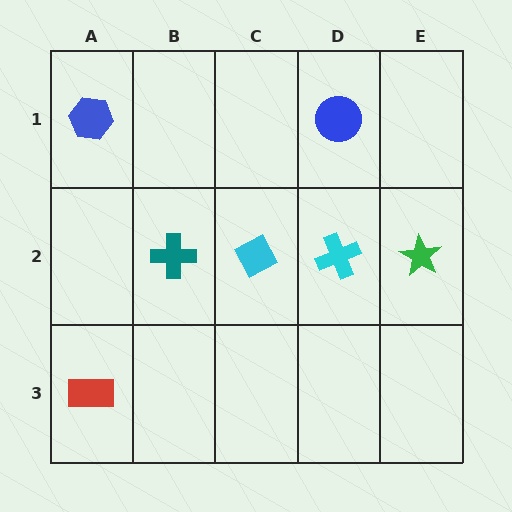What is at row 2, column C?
A cyan diamond.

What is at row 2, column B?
A teal cross.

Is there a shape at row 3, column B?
No, that cell is empty.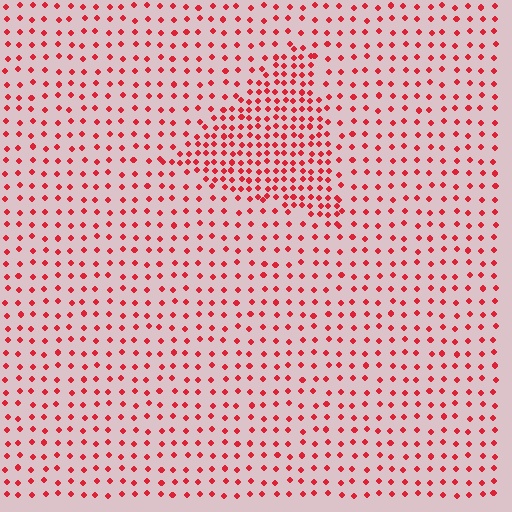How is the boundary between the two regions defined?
The boundary is defined by a change in element density (approximately 2.1x ratio). All elements are the same color, size, and shape.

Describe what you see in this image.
The image contains small red elements arranged at two different densities. A triangle-shaped region is visible where the elements are more densely packed than the surrounding area.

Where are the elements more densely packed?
The elements are more densely packed inside the triangle boundary.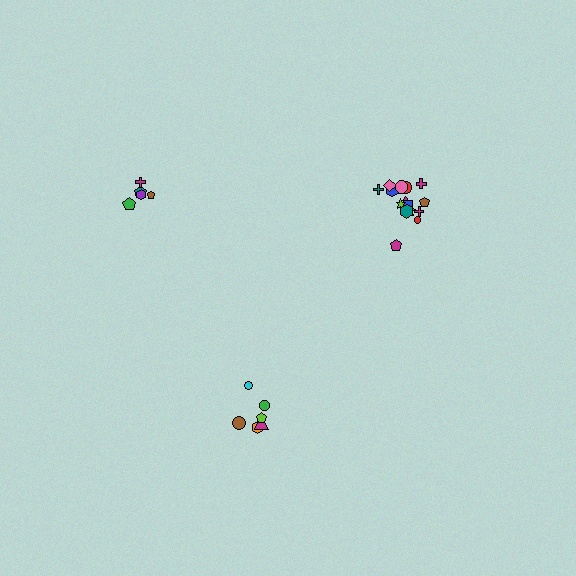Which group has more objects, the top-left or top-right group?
The top-right group.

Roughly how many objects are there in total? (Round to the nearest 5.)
Roughly 25 objects in total.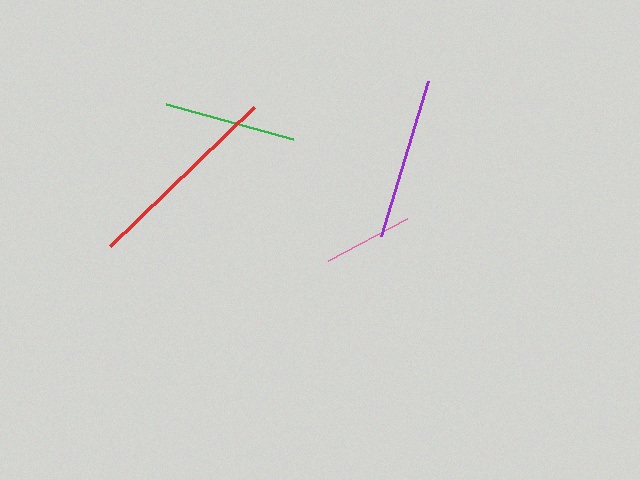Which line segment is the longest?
The red line is the longest at approximately 199 pixels.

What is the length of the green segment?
The green segment is approximately 131 pixels long.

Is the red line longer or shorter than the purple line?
The red line is longer than the purple line.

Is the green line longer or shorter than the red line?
The red line is longer than the green line.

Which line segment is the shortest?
The pink line is the shortest at approximately 90 pixels.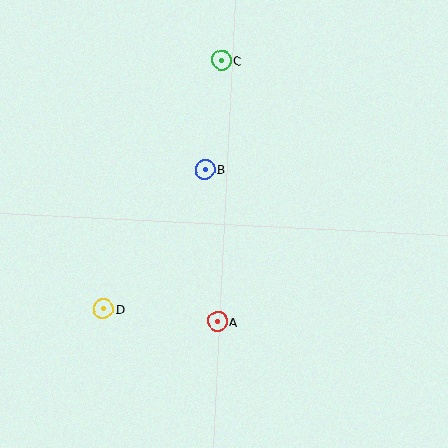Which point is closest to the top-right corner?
Point C is closest to the top-right corner.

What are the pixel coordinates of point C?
Point C is at (221, 61).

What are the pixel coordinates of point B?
Point B is at (205, 169).